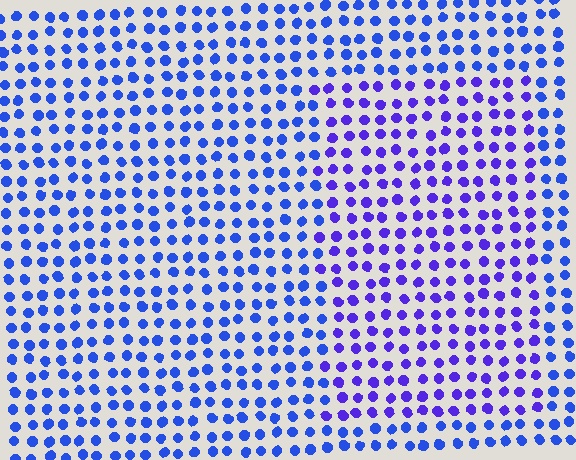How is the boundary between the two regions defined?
The boundary is defined purely by a slight shift in hue (about 28 degrees). Spacing, size, and orientation are identical on both sides.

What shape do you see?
I see a rectangle.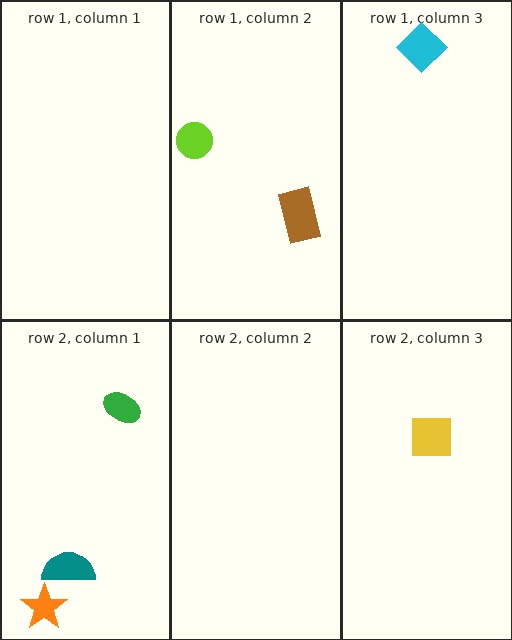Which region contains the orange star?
The row 2, column 1 region.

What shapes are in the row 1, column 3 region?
The cyan diamond.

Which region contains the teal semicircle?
The row 2, column 1 region.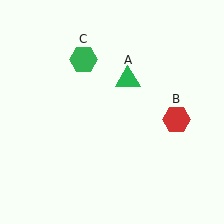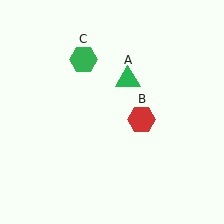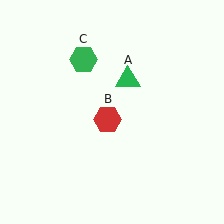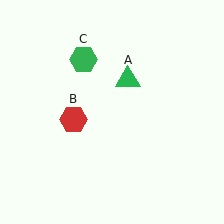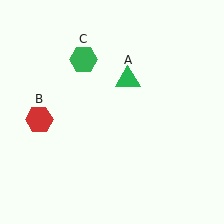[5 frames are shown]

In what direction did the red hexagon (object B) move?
The red hexagon (object B) moved left.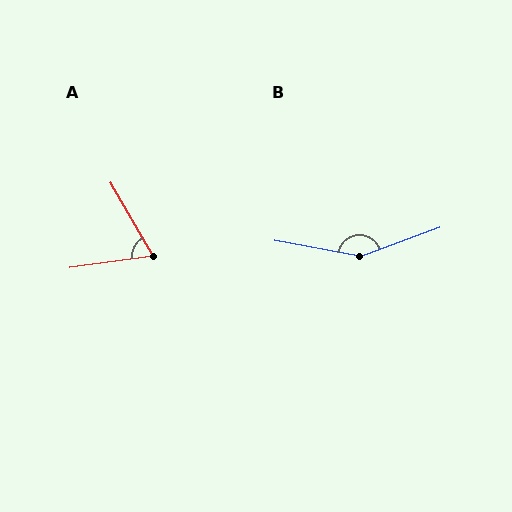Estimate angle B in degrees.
Approximately 150 degrees.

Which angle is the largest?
B, at approximately 150 degrees.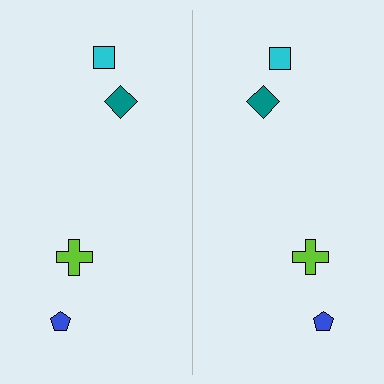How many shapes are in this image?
There are 8 shapes in this image.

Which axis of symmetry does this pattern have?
The pattern has a vertical axis of symmetry running through the center of the image.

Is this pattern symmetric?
Yes, this pattern has bilateral (reflection) symmetry.